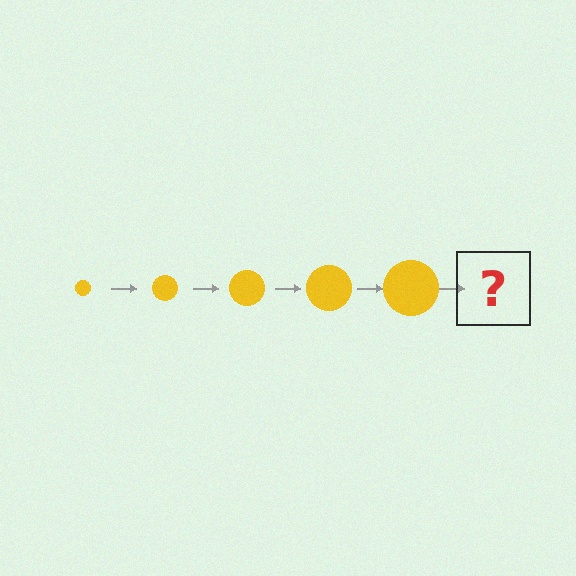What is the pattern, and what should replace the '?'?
The pattern is that the circle gets progressively larger each step. The '?' should be a yellow circle, larger than the previous one.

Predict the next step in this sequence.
The next step is a yellow circle, larger than the previous one.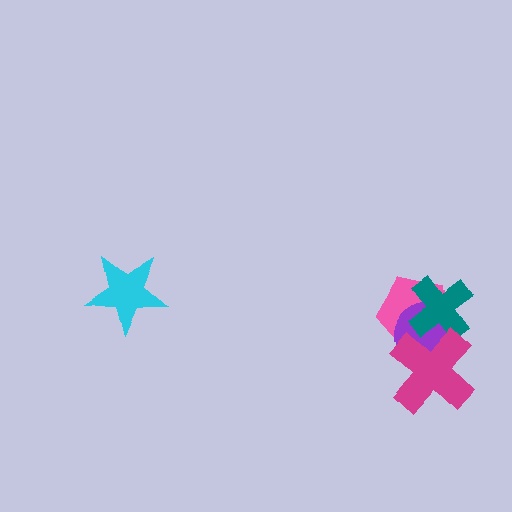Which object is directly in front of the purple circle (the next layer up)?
The teal cross is directly in front of the purple circle.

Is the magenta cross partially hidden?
No, no other shape covers it.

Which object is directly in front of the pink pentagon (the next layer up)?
The purple circle is directly in front of the pink pentagon.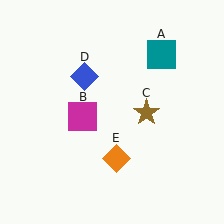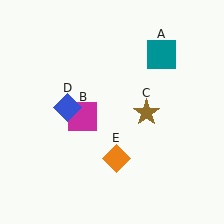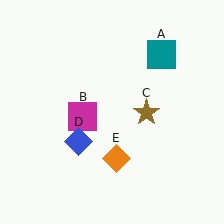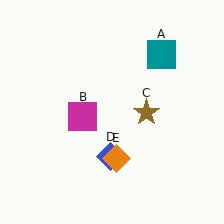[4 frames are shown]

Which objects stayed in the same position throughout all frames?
Teal square (object A) and magenta square (object B) and brown star (object C) and orange diamond (object E) remained stationary.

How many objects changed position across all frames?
1 object changed position: blue diamond (object D).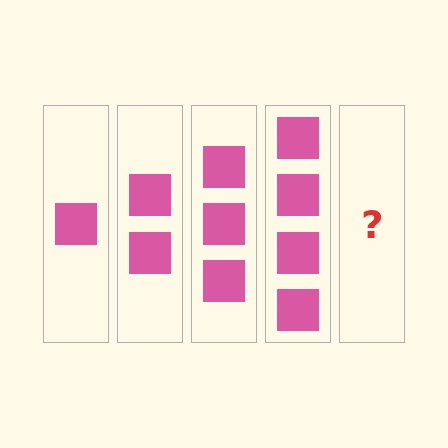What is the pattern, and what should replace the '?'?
The pattern is that each step adds one more square. The '?' should be 5 squares.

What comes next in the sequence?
The next element should be 5 squares.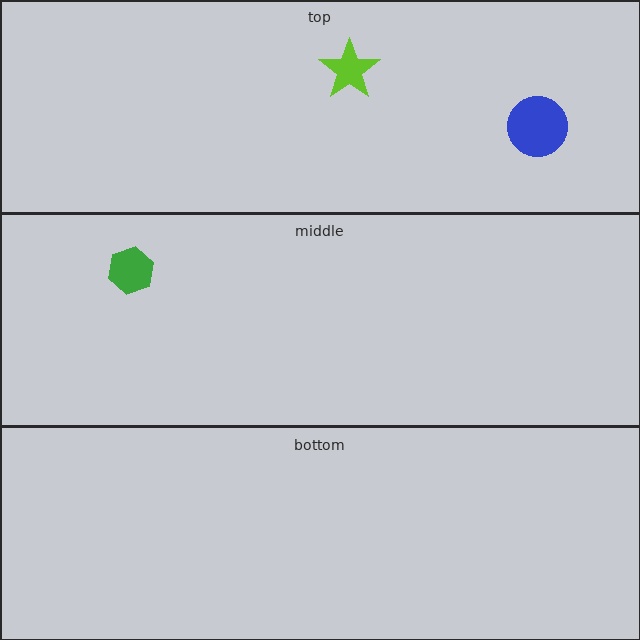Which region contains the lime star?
The top region.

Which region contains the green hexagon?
The middle region.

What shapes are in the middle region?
The green hexagon.